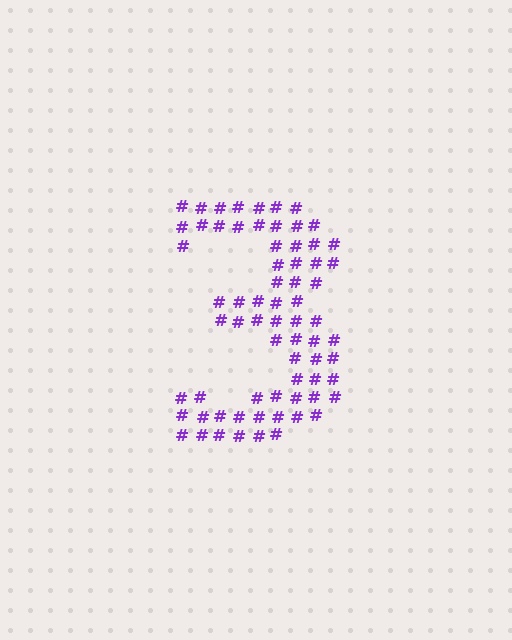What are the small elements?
The small elements are hash symbols.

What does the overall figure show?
The overall figure shows the digit 3.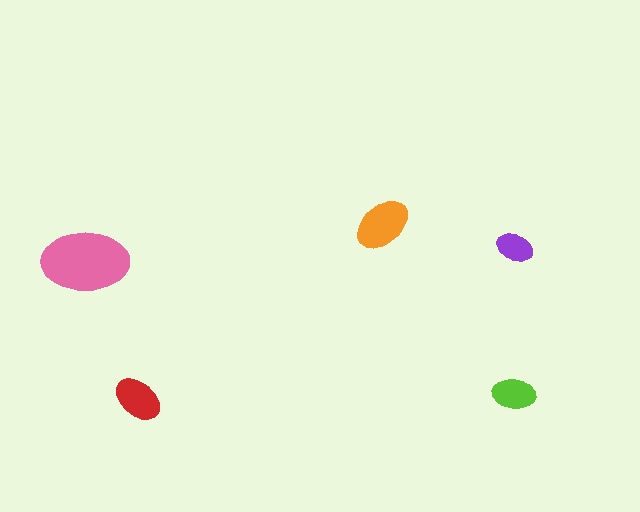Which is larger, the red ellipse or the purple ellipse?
The red one.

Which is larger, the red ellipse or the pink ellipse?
The pink one.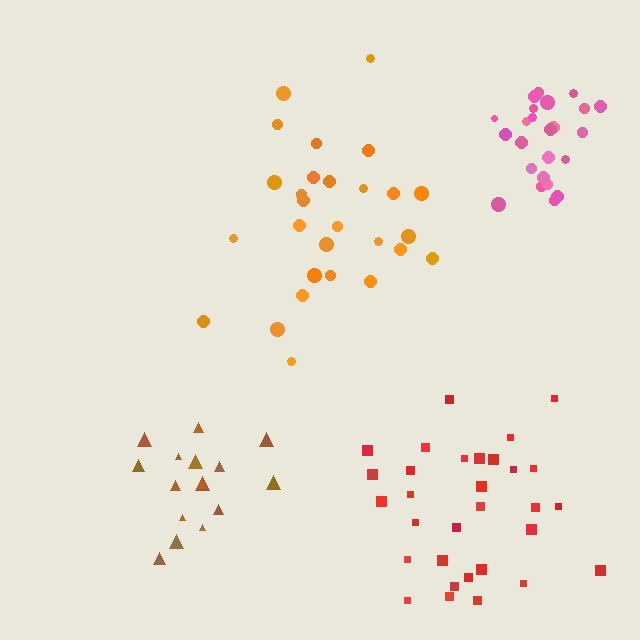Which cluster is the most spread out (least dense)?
Orange.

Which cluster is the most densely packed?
Pink.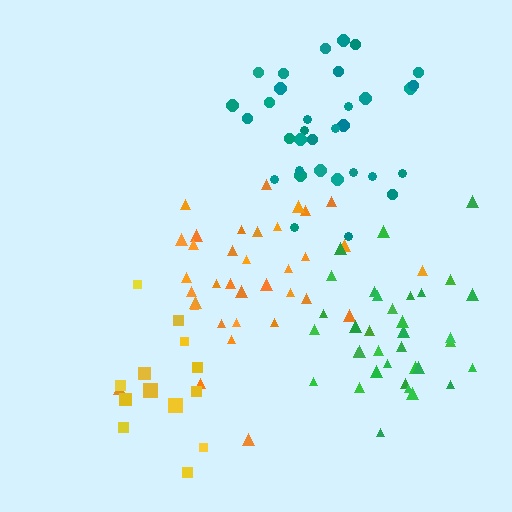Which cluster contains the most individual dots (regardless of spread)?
Orange (35).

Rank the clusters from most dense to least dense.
green, teal, orange, yellow.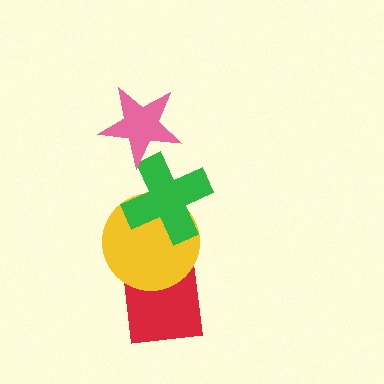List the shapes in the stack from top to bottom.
From top to bottom: the pink star, the green cross, the yellow circle, the red square.